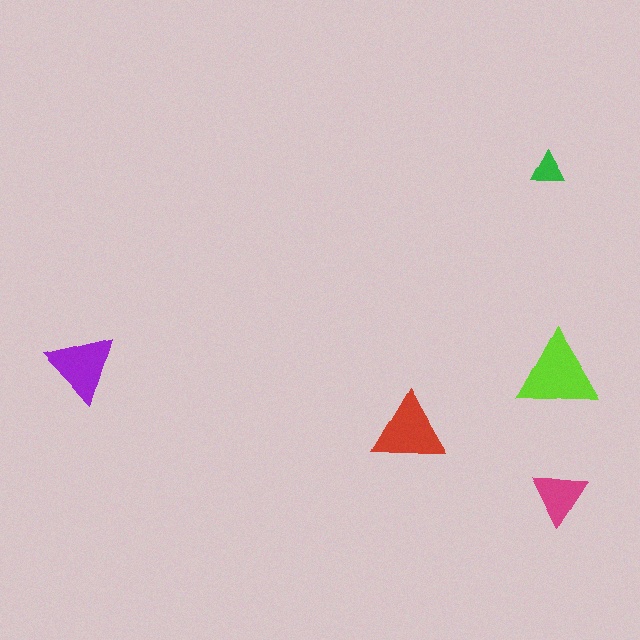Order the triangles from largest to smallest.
the lime one, the red one, the purple one, the magenta one, the green one.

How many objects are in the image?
There are 5 objects in the image.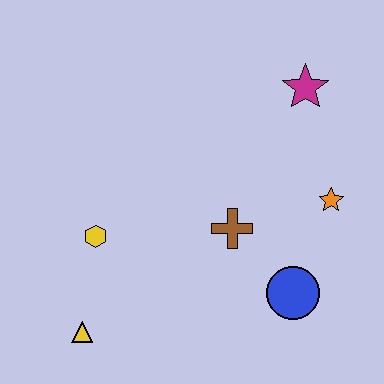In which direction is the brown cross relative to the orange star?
The brown cross is to the left of the orange star.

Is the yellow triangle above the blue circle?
No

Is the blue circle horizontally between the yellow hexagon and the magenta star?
Yes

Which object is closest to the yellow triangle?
The yellow hexagon is closest to the yellow triangle.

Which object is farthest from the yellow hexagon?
The magenta star is farthest from the yellow hexagon.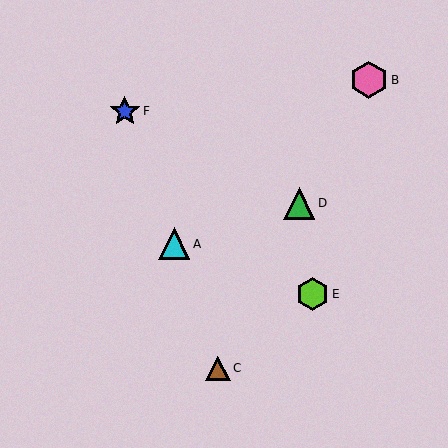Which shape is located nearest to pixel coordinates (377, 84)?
The pink hexagon (labeled B) at (369, 80) is nearest to that location.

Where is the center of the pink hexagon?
The center of the pink hexagon is at (369, 80).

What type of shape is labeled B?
Shape B is a pink hexagon.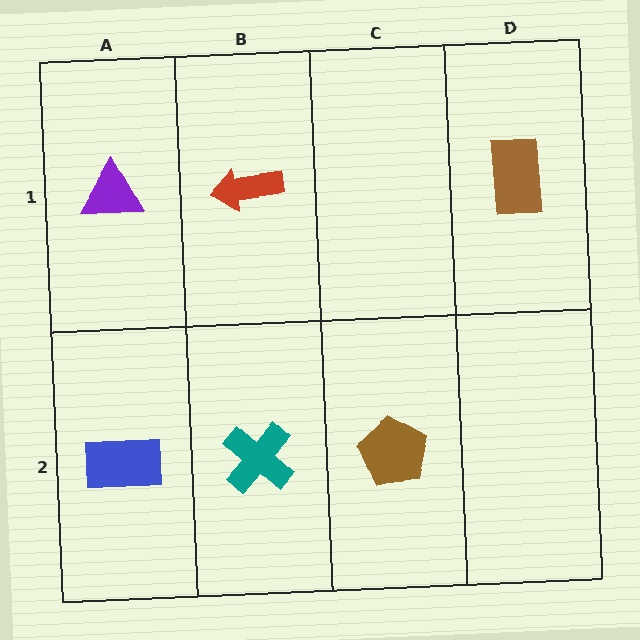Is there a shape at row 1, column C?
No, that cell is empty.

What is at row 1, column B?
A red arrow.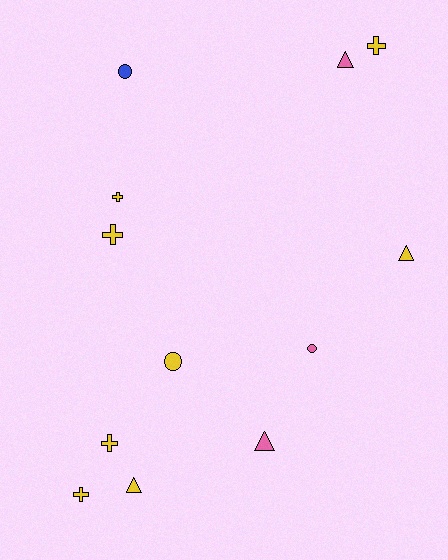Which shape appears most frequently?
Cross, with 5 objects.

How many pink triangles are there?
There are 2 pink triangles.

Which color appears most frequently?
Yellow, with 8 objects.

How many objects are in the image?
There are 12 objects.